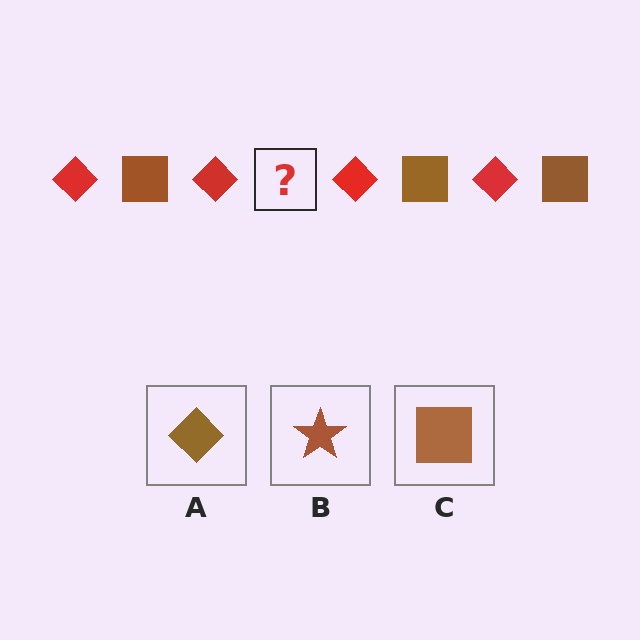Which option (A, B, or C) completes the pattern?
C.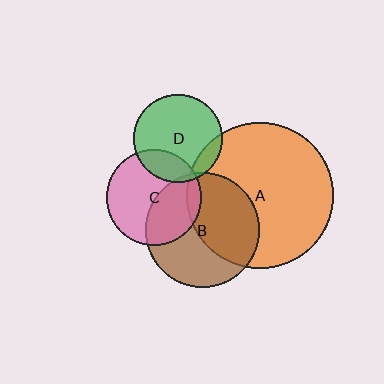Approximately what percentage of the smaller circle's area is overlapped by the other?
Approximately 40%.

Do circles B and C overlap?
Yes.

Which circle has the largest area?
Circle A (orange).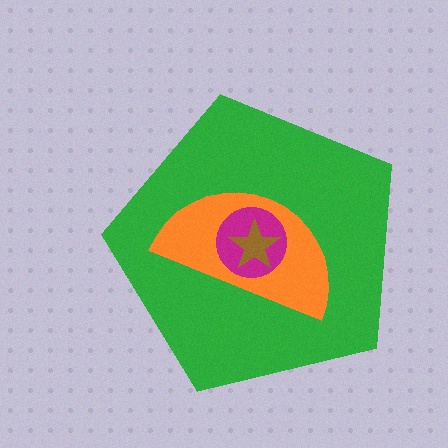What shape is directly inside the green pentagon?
The orange semicircle.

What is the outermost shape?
The green pentagon.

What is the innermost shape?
The brown star.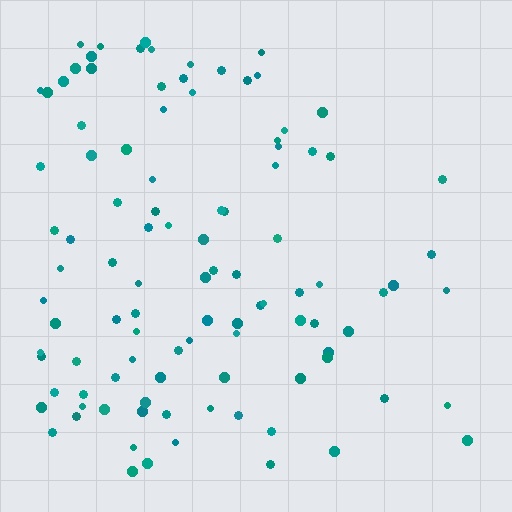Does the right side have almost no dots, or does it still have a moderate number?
Still a moderate number, just noticeably fewer than the left.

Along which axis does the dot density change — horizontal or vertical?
Horizontal.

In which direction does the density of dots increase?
From right to left, with the left side densest.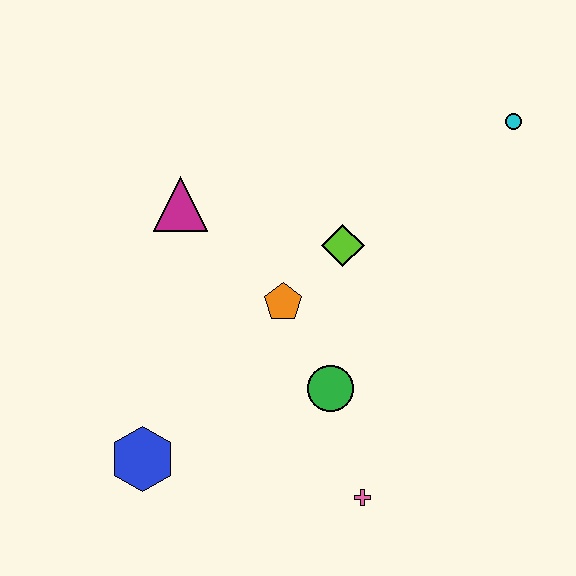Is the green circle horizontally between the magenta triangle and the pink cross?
Yes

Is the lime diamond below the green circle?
No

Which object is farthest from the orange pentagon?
The cyan circle is farthest from the orange pentagon.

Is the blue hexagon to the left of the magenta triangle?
Yes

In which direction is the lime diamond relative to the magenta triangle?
The lime diamond is to the right of the magenta triangle.